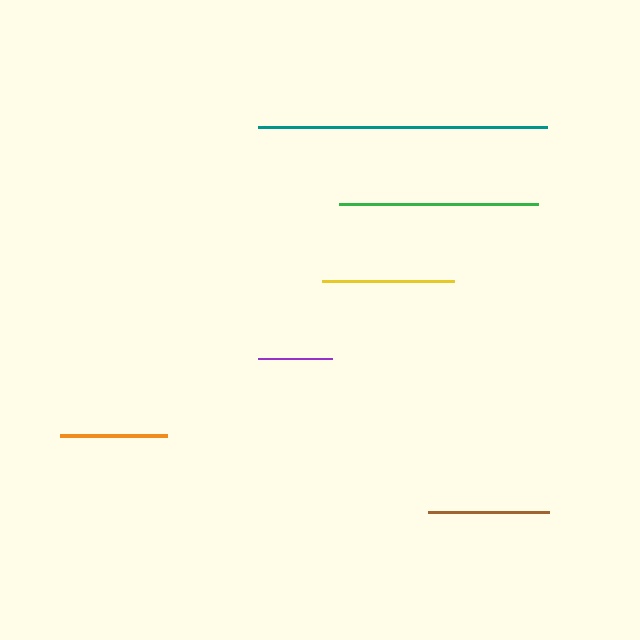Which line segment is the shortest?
The purple line is the shortest at approximately 74 pixels.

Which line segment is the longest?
The teal line is the longest at approximately 289 pixels.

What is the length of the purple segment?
The purple segment is approximately 74 pixels long.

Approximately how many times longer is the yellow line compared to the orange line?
The yellow line is approximately 1.2 times the length of the orange line.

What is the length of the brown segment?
The brown segment is approximately 121 pixels long.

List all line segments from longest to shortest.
From longest to shortest: teal, green, yellow, brown, orange, purple.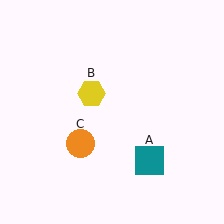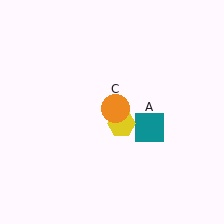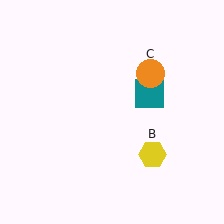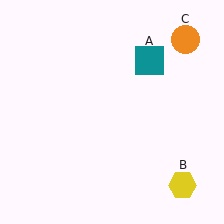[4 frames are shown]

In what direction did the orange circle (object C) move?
The orange circle (object C) moved up and to the right.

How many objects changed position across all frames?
3 objects changed position: teal square (object A), yellow hexagon (object B), orange circle (object C).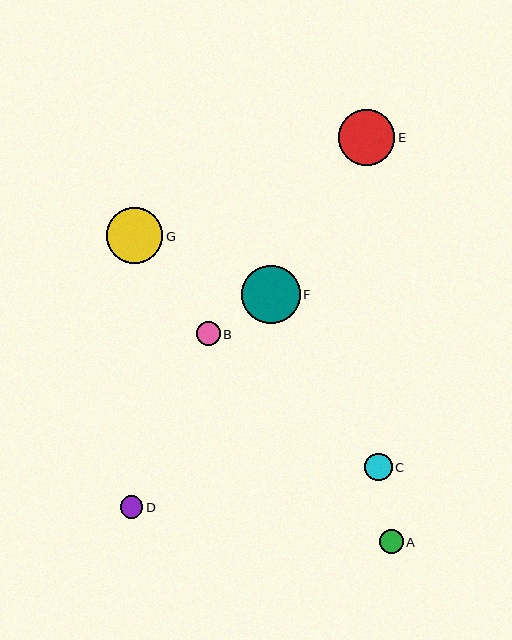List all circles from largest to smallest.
From largest to smallest: F, G, E, C, B, A, D.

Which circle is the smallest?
Circle D is the smallest with a size of approximately 23 pixels.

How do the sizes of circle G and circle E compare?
Circle G and circle E are approximately the same size.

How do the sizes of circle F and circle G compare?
Circle F and circle G are approximately the same size.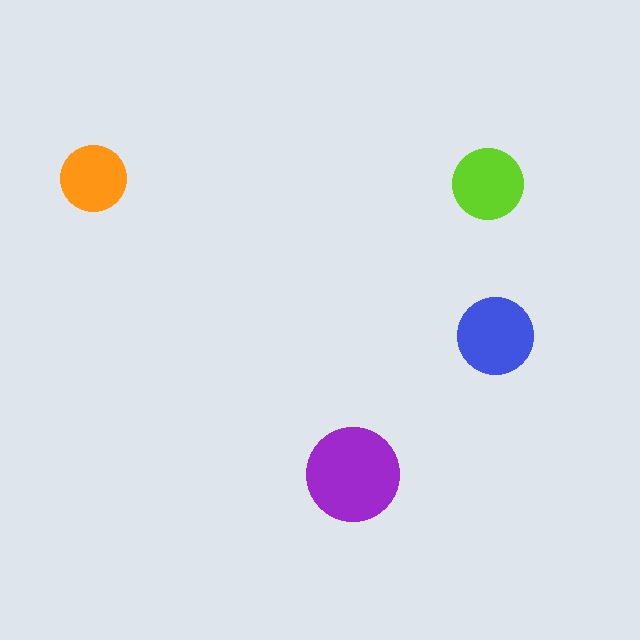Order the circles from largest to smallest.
the purple one, the blue one, the lime one, the orange one.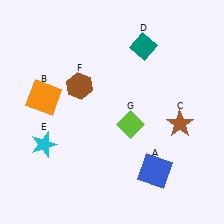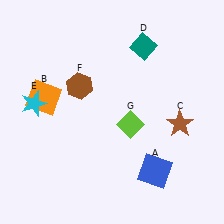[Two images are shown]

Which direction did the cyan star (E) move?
The cyan star (E) moved up.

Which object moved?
The cyan star (E) moved up.